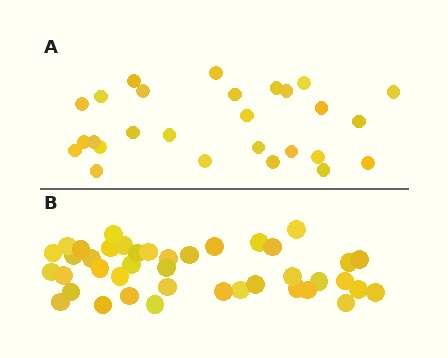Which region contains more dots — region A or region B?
Region B (the bottom region) has more dots.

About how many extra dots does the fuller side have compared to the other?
Region B has approximately 15 more dots than region A.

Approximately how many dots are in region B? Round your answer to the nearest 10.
About 40 dots. (The exact count is 41, which rounds to 40.)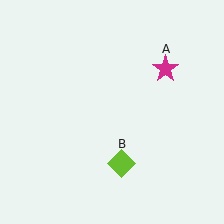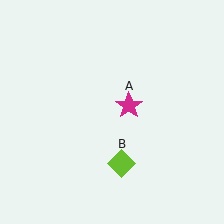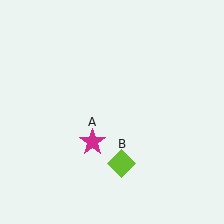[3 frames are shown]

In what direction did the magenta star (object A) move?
The magenta star (object A) moved down and to the left.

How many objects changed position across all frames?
1 object changed position: magenta star (object A).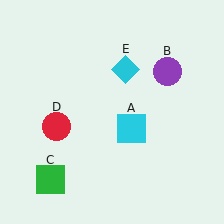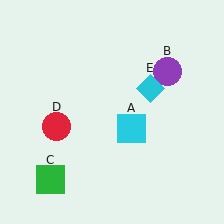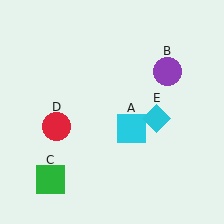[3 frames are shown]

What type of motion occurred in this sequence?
The cyan diamond (object E) rotated clockwise around the center of the scene.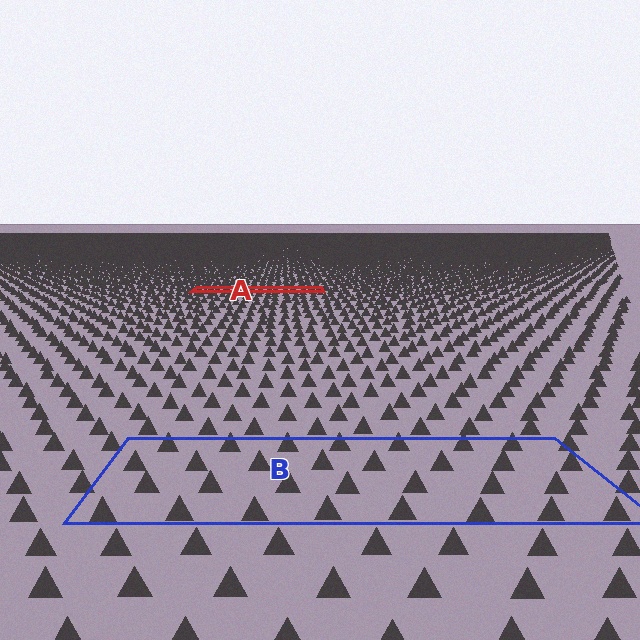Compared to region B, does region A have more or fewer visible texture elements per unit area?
Region A has more texture elements per unit area — they are packed more densely because it is farther away.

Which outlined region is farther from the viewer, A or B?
Region A is farther from the viewer — the texture elements inside it appear smaller and more densely packed.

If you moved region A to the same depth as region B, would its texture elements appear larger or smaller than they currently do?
They would appear larger. At a closer depth, the same texture elements are projected at a bigger on-screen size.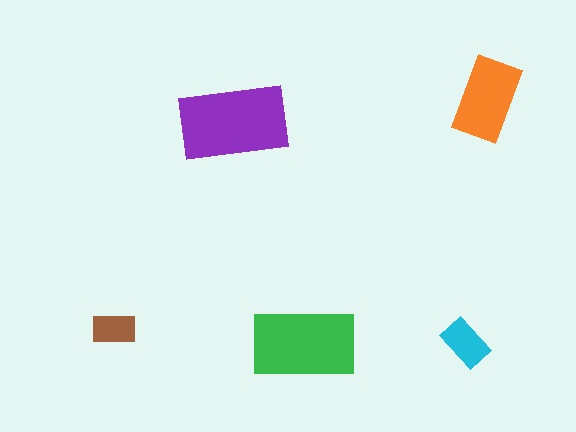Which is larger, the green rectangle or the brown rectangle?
The green one.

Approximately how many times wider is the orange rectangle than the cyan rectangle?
About 1.5 times wider.